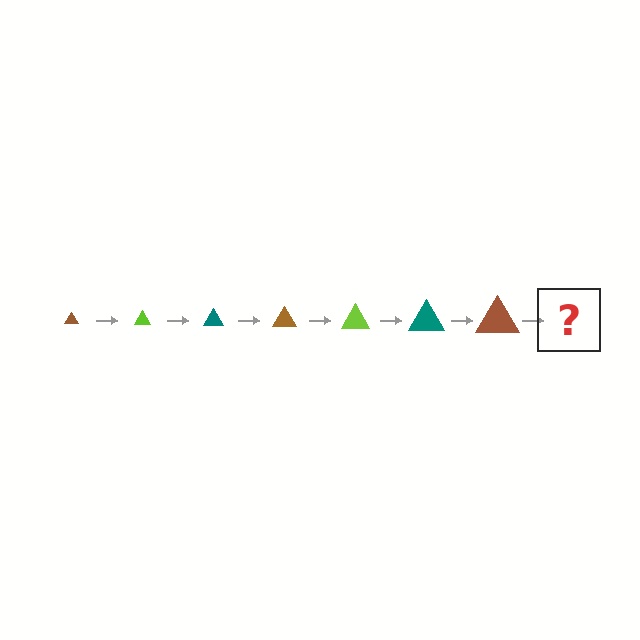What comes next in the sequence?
The next element should be a lime triangle, larger than the previous one.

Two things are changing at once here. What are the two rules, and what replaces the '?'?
The two rules are that the triangle grows larger each step and the color cycles through brown, lime, and teal. The '?' should be a lime triangle, larger than the previous one.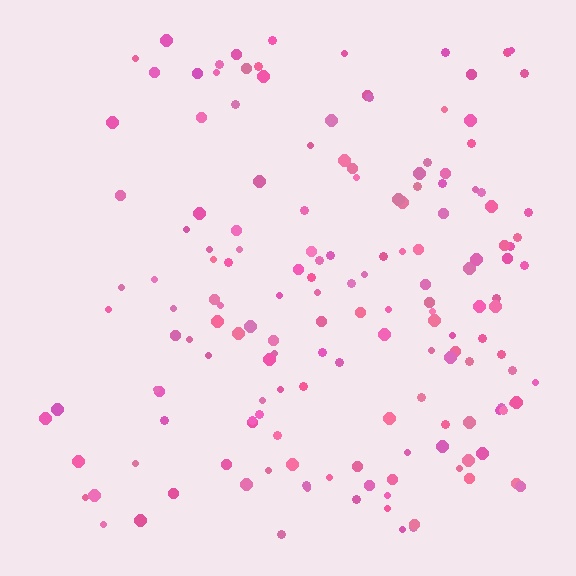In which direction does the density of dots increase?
From left to right, with the right side densest.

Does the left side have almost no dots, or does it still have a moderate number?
Still a moderate number, just noticeably fewer than the right.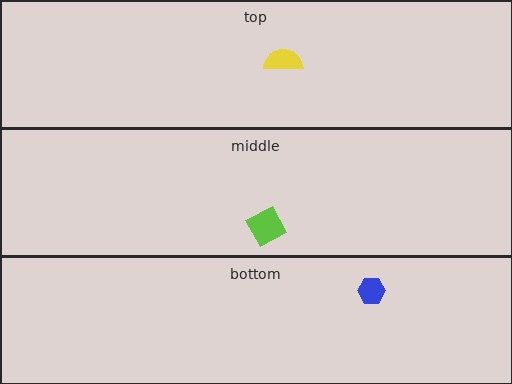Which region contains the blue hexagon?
The bottom region.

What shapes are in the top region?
The yellow semicircle.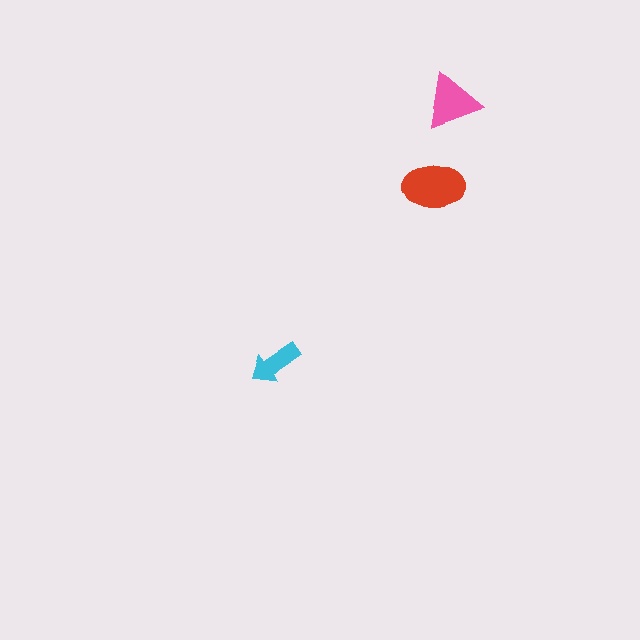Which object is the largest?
The red ellipse.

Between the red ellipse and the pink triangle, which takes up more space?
The red ellipse.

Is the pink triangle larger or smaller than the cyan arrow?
Larger.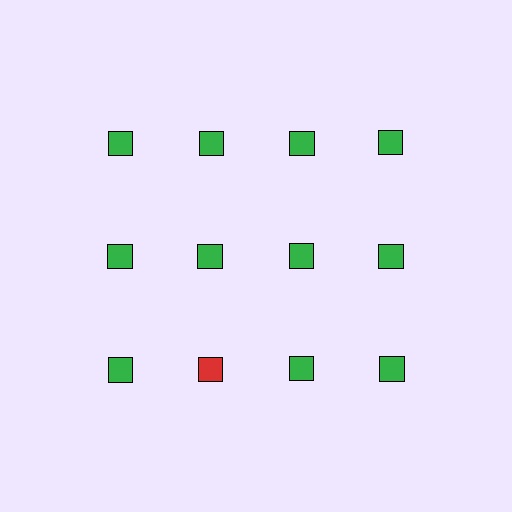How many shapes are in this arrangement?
There are 12 shapes arranged in a grid pattern.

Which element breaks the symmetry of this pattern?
The red square in the third row, second from left column breaks the symmetry. All other shapes are green squares.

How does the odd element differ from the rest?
It has a different color: red instead of green.